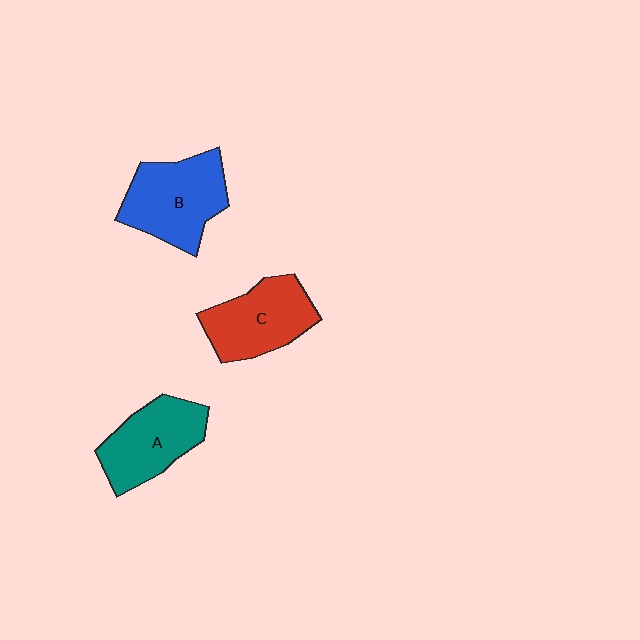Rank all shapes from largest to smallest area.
From largest to smallest: B (blue), C (red), A (teal).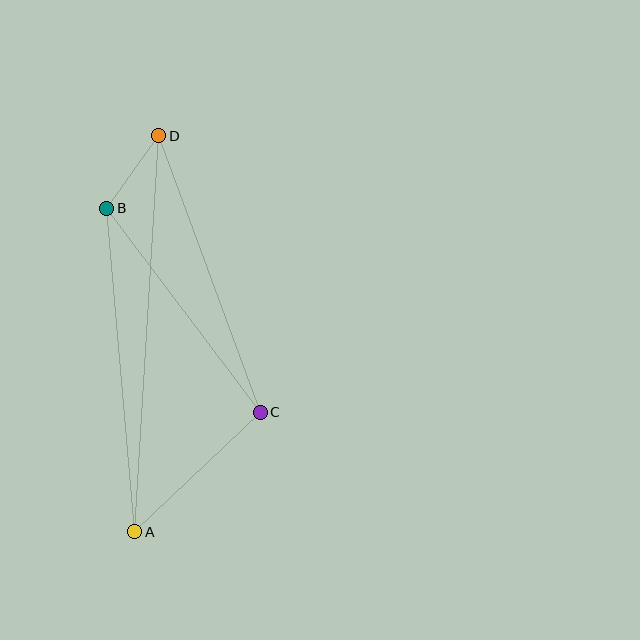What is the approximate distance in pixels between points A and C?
The distance between A and C is approximately 173 pixels.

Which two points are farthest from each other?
Points A and D are farthest from each other.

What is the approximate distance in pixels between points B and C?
The distance between B and C is approximately 256 pixels.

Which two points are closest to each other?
Points B and D are closest to each other.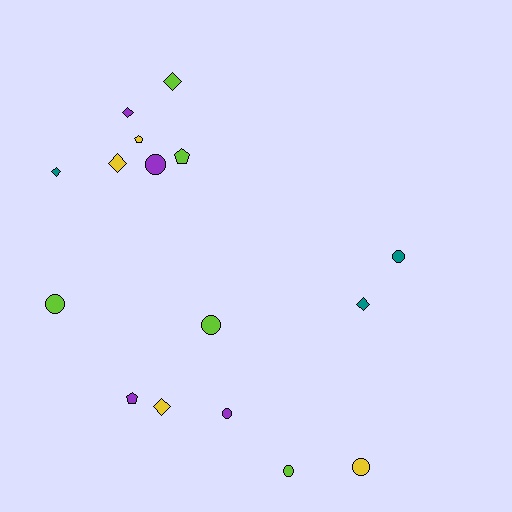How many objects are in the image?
There are 16 objects.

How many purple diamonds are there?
There is 1 purple diamond.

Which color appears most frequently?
Lime, with 5 objects.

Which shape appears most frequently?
Circle, with 7 objects.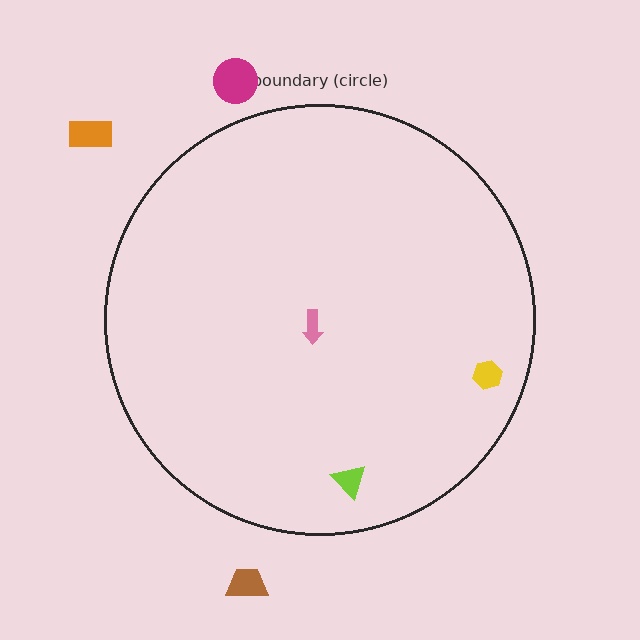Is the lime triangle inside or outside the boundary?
Inside.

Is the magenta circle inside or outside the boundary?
Outside.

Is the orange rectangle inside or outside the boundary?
Outside.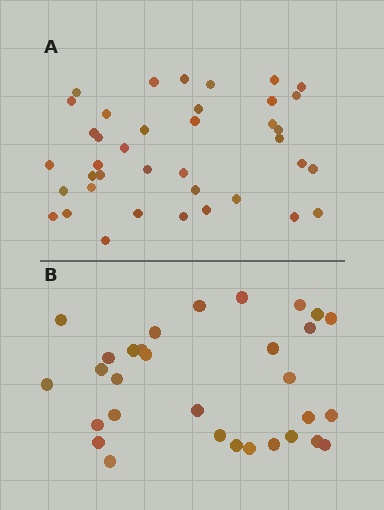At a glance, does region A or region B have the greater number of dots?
Region A (the top region) has more dots.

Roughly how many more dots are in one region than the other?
Region A has roughly 8 or so more dots than region B.